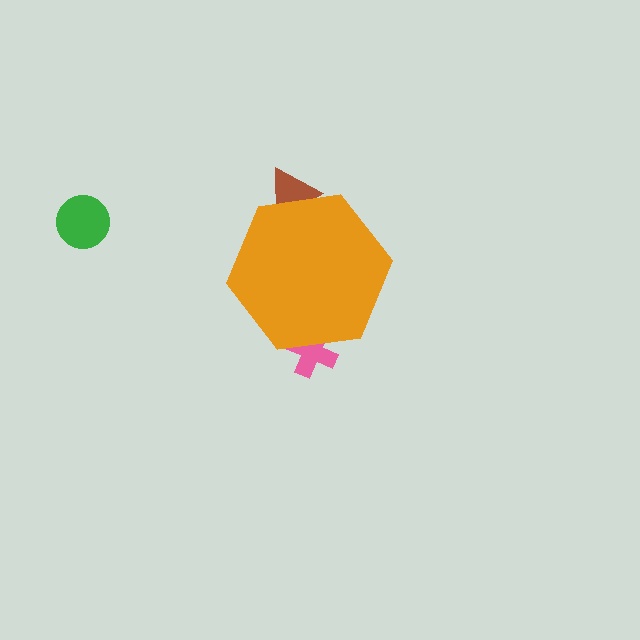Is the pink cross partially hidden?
Yes, the pink cross is partially hidden behind the orange hexagon.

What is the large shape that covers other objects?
An orange hexagon.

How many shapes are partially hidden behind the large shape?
2 shapes are partially hidden.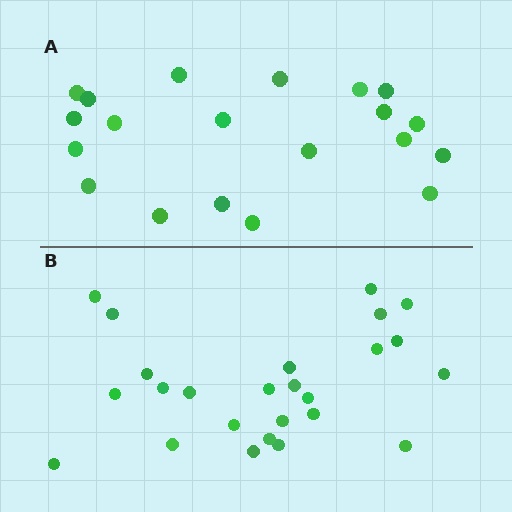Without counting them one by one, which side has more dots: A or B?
Region B (the bottom region) has more dots.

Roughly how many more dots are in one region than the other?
Region B has about 5 more dots than region A.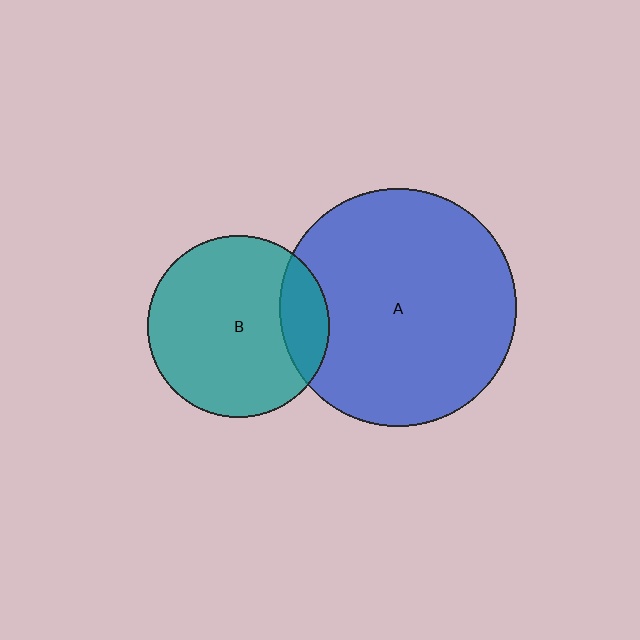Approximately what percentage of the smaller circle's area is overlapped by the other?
Approximately 15%.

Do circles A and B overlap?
Yes.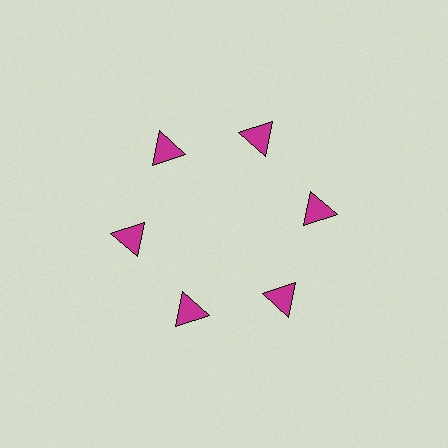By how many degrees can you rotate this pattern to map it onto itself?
The pattern maps onto itself every 60 degrees of rotation.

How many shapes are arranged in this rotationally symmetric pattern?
There are 6 shapes, arranged in 6 groups of 1.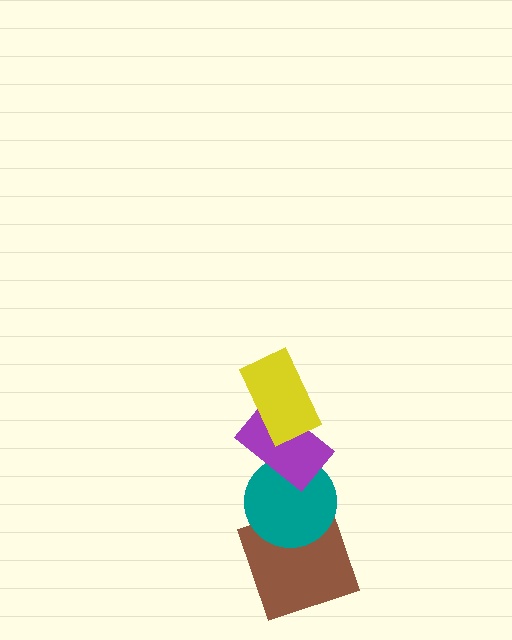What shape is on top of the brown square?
The teal circle is on top of the brown square.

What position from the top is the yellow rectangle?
The yellow rectangle is 1st from the top.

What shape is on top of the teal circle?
The purple rectangle is on top of the teal circle.